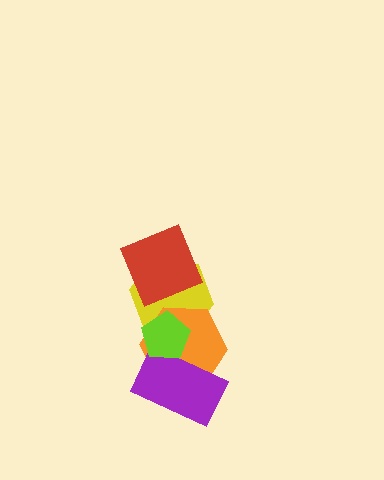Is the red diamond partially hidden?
No, no other shape covers it.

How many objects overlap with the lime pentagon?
3 objects overlap with the lime pentagon.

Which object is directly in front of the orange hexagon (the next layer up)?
The purple rectangle is directly in front of the orange hexagon.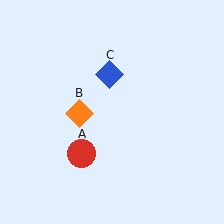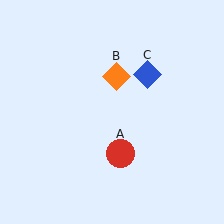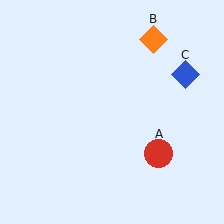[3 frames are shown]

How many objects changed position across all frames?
3 objects changed position: red circle (object A), orange diamond (object B), blue diamond (object C).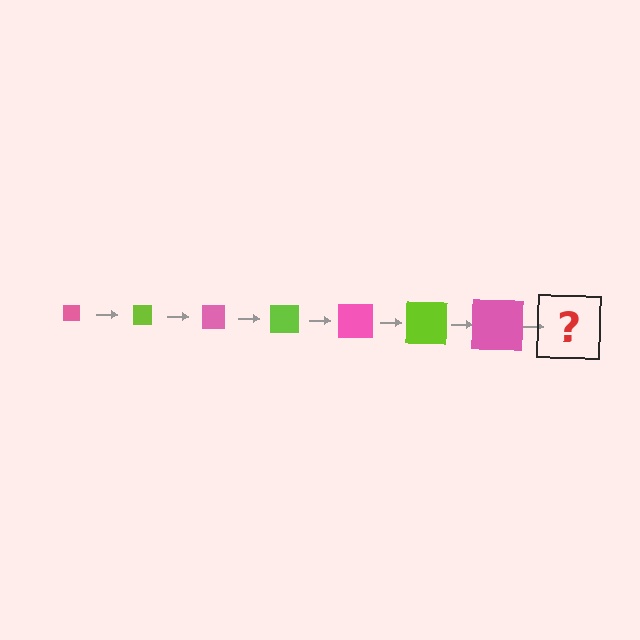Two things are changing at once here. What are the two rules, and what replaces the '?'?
The two rules are that the square grows larger each step and the color cycles through pink and lime. The '?' should be a lime square, larger than the previous one.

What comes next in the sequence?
The next element should be a lime square, larger than the previous one.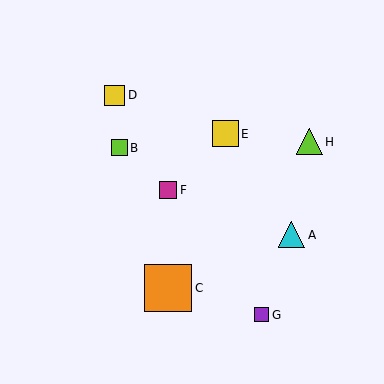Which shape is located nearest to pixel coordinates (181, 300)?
The orange square (labeled C) at (168, 288) is nearest to that location.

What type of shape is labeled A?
Shape A is a cyan triangle.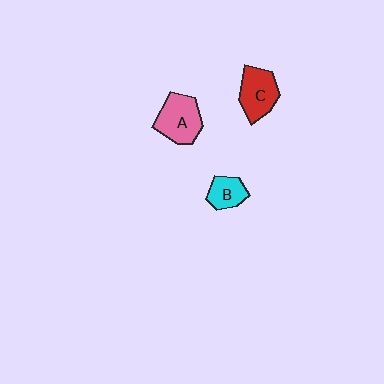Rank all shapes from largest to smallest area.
From largest to smallest: A (pink), C (red), B (cyan).